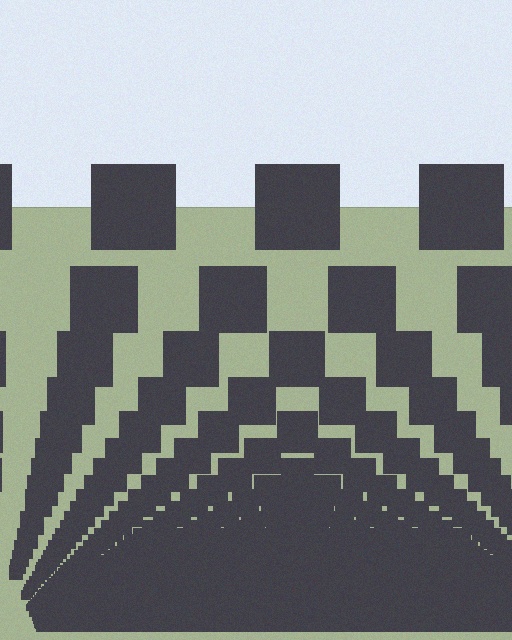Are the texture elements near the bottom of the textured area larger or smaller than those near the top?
Smaller. The gradient is inverted — elements near the bottom are smaller and denser.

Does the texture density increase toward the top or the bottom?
Density increases toward the bottom.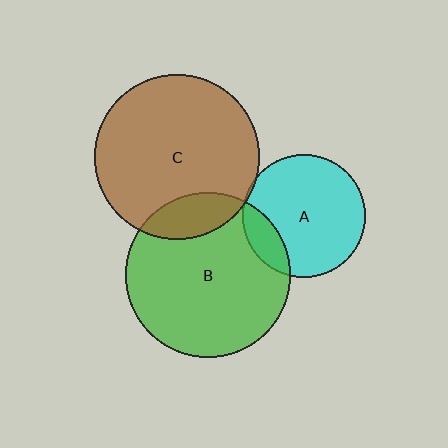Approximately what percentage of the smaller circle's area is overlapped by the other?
Approximately 5%.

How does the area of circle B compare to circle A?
Approximately 1.8 times.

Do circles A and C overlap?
Yes.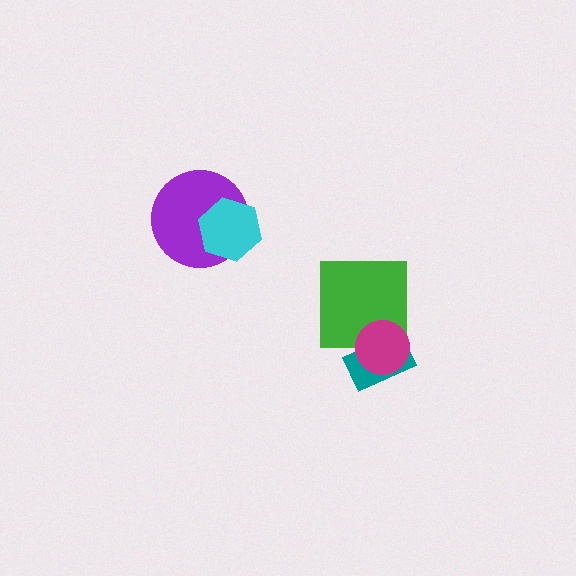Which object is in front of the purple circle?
The cyan hexagon is in front of the purple circle.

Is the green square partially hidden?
Yes, it is partially covered by another shape.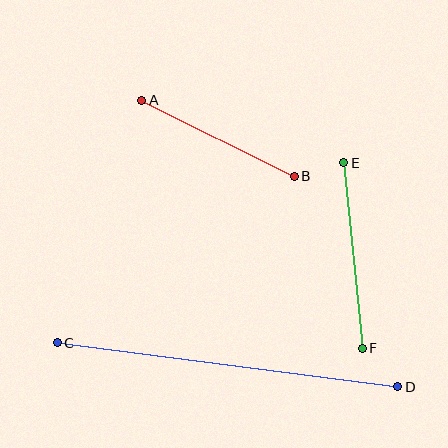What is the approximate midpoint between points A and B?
The midpoint is at approximately (218, 138) pixels.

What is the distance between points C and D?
The distance is approximately 343 pixels.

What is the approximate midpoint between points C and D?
The midpoint is at approximately (227, 365) pixels.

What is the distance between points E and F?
The distance is approximately 186 pixels.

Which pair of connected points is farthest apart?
Points C and D are farthest apart.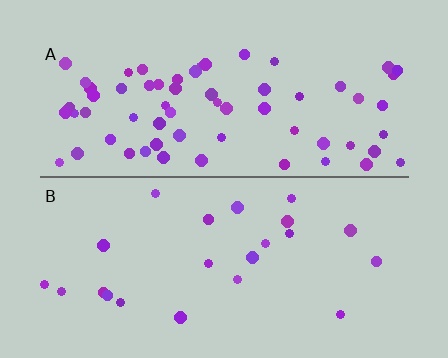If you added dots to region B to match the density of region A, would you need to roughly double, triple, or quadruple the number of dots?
Approximately triple.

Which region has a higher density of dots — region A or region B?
A (the top).